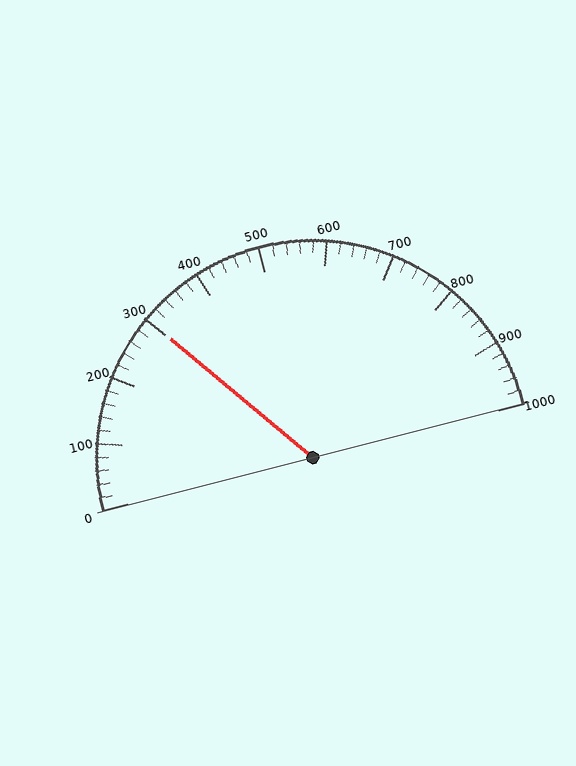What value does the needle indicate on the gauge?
The needle indicates approximately 300.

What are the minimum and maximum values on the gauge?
The gauge ranges from 0 to 1000.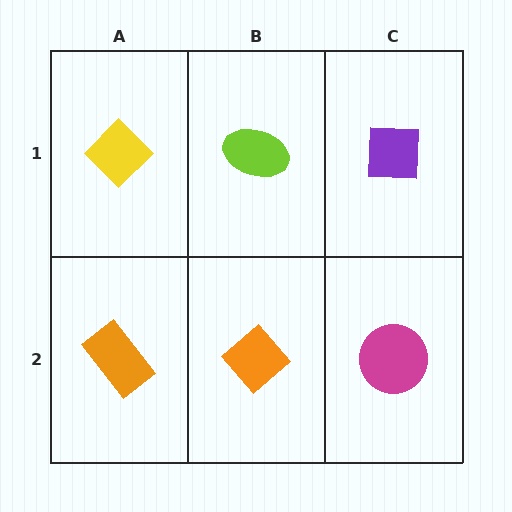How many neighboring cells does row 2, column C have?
2.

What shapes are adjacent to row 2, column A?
A yellow diamond (row 1, column A), an orange diamond (row 2, column B).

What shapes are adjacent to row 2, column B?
A lime ellipse (row 1, column B), an orange rectangle (row 2, column A), a magenta circle (row 2, column C).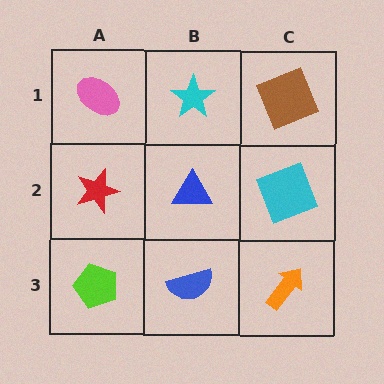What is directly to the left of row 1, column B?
A pink ellipse.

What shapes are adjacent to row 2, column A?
A pink ellipse (row 1, column A), a lime pentagon (row 3, column A), a blue triangle (row 2, column B).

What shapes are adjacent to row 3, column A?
A red star (row 2, column A), a blue semicircle (row 3, column B).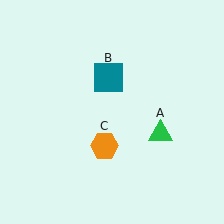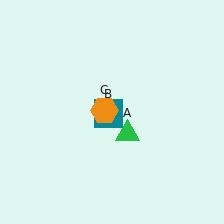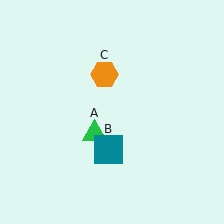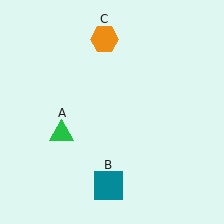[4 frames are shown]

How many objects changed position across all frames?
3 objects changed position: green triangle (object A), teal square (object B), orange hexagon (object C).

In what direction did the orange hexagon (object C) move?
The orange hexagon (object C) moved up.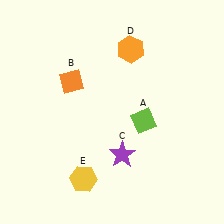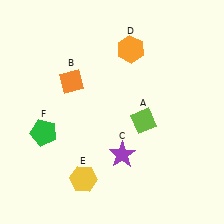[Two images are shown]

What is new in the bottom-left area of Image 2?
A green pentagon (F) was added in the bottom-left area of Image 2.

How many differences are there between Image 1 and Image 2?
There is 1 difference between the two images.